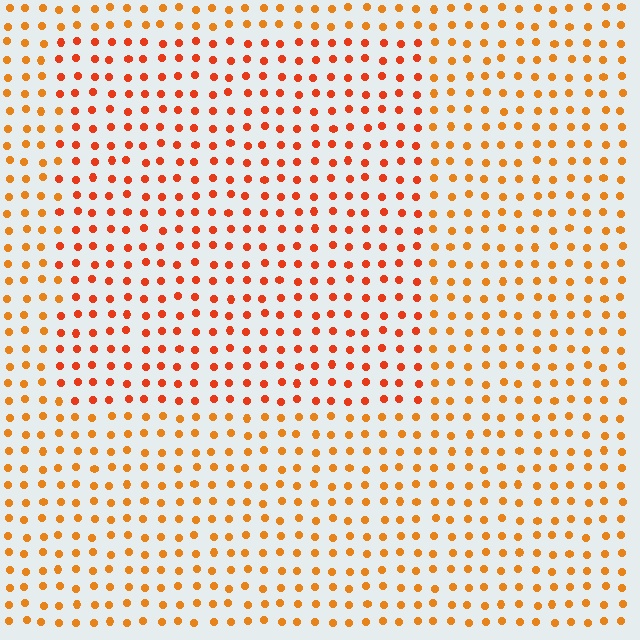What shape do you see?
I see a rectangle.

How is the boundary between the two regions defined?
The boundary is defined purely by a slight shift in hue (about 21 degrees). Spacing, size, and orientation are identical on both sides.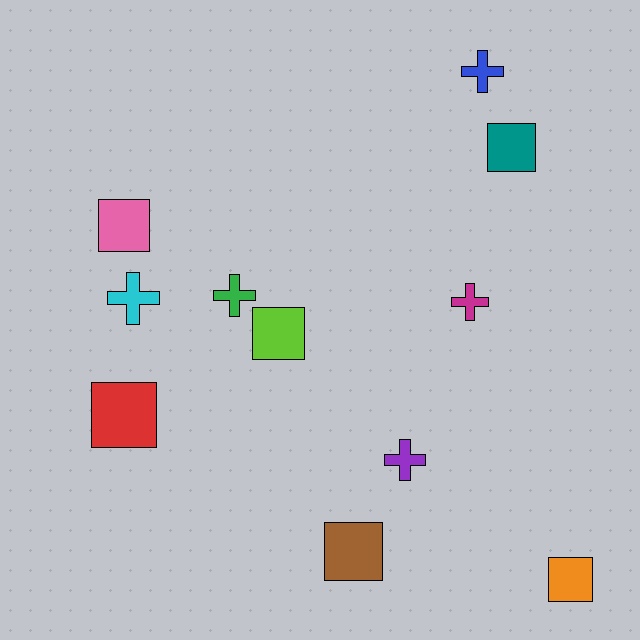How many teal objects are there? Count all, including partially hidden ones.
There is 1 teal object.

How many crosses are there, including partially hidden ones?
There are 5 crosses.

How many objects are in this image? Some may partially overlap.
There are 11 objects.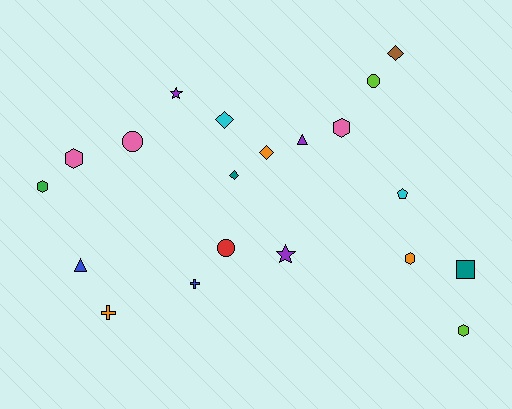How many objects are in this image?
There are 20 objects.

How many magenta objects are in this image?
There are no magenta objects.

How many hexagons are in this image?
There are 5 hexagons.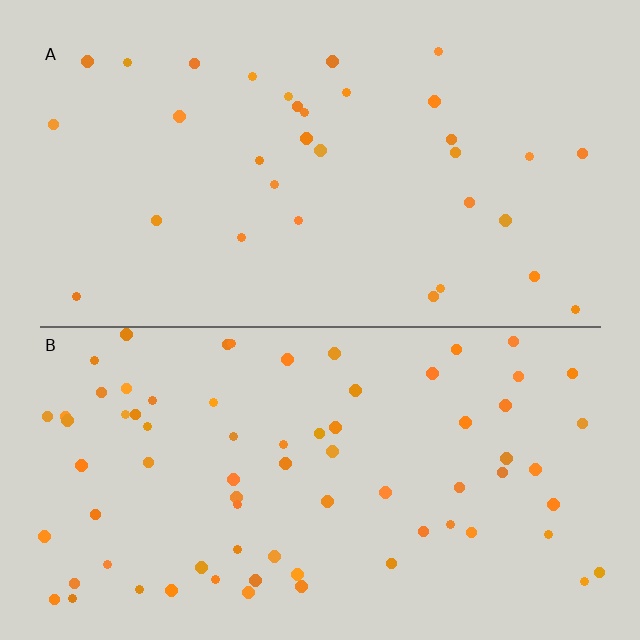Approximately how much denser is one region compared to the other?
Approximately 2.2× — region B over region A.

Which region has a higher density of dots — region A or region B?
B (the bottom).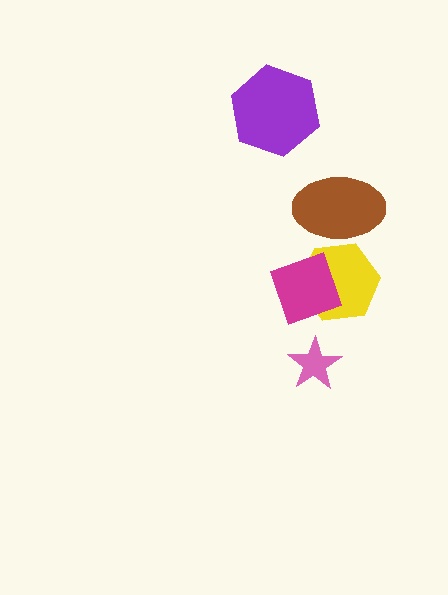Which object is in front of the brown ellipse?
The yellow hexagon is in front of the brown ellipse.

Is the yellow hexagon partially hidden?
Yes, it is partially covered by another shape.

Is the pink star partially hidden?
No, no other shape covers it.